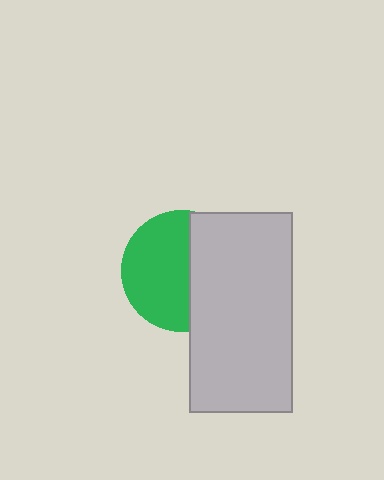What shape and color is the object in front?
The object in front is a light gray rectangle.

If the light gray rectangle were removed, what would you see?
You would see the complete green circle.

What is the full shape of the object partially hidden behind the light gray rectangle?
The partially hidden object is a green circle.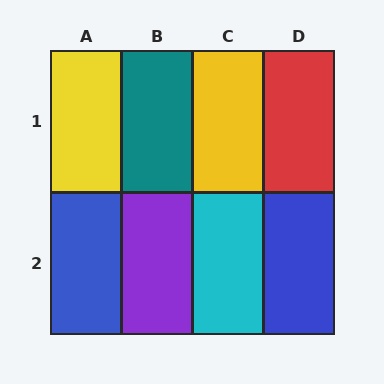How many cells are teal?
1 cell is teal.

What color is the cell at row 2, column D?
Blue.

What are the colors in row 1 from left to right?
Yellow, teal, yellow, red.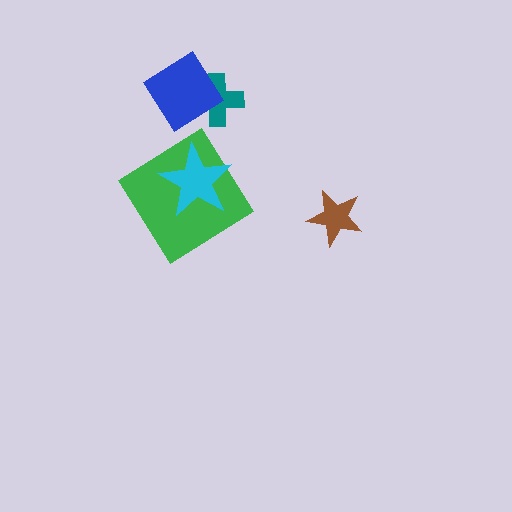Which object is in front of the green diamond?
The cyan star is in front of the green diamond.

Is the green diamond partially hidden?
Yes, it is partially covered by another shape.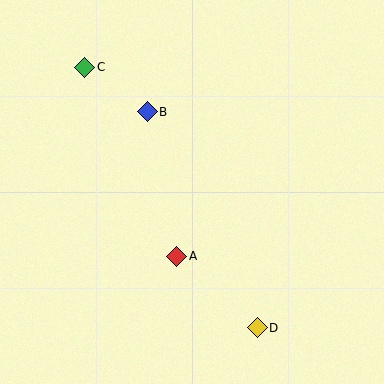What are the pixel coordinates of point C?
Point C is at (85, 67).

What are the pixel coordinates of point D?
Point D is at (257, 328).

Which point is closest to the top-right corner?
Point B is closest to the top-right corner.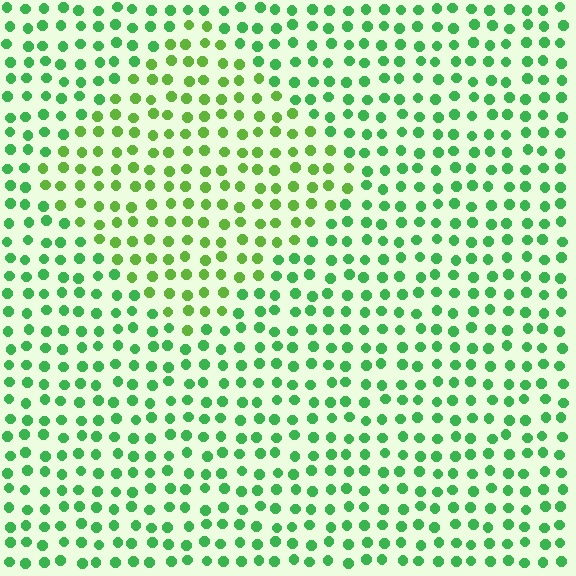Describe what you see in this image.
The image is filled with small green elements in a uniform arrangement. A diamond-shaped region is visible where the elements are tinted to a slightly different hue, forming a subtle color boundary.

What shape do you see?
I see a diamond.